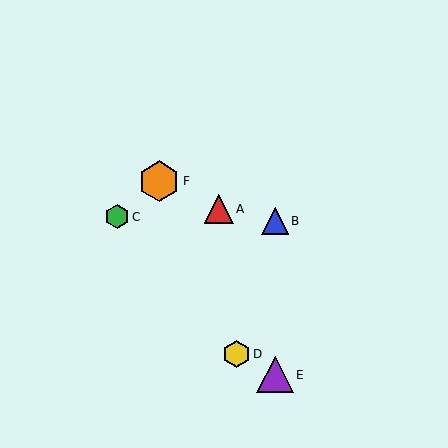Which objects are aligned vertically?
Objects B, E are aligned vertically.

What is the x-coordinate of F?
Object F is at x≈159.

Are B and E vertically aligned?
Yes, both are at x≈275.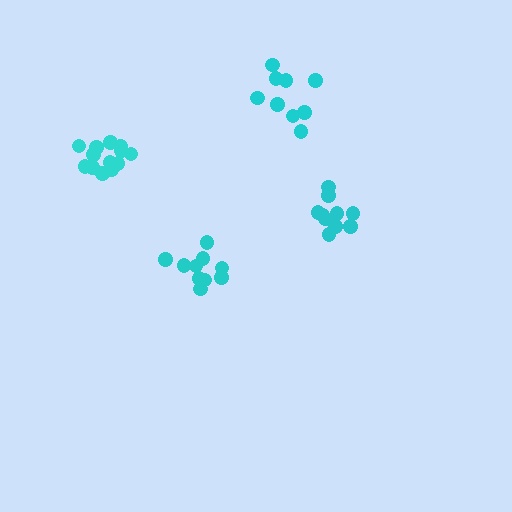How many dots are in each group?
Group 1: 10 dots, Group 2: 13 dots, Group 3: 9 dots, Group 4: 10 dots (42 total).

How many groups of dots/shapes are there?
There are 4 groups.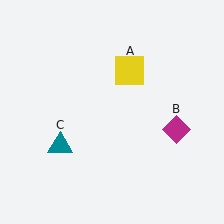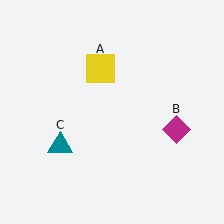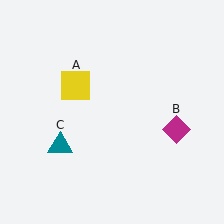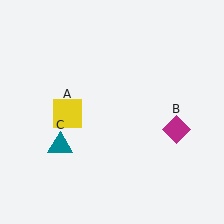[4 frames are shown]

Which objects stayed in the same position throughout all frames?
Magenta diamond (object B) and teal triangle (object C) remained stationary.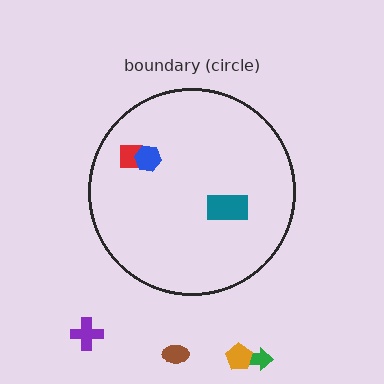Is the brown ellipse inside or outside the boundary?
Outside.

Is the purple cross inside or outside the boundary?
Outside.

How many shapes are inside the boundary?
3 inside, 4 outside.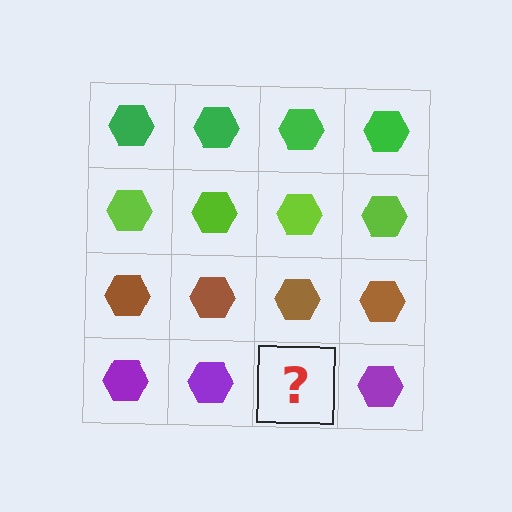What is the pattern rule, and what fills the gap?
The rule is that each row has a consistent color. The gap should be filled with a purple hexagon.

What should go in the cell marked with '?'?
The missing cell should contain a purple hexagon.